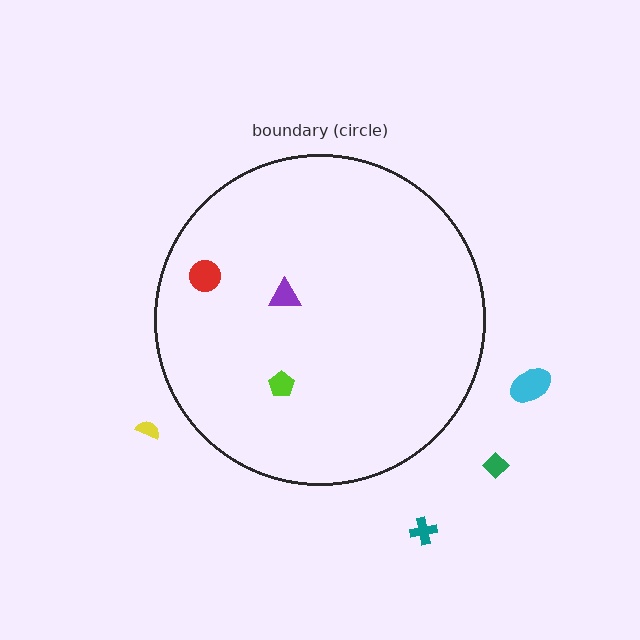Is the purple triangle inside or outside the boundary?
Inside.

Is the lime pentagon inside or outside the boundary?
Inside.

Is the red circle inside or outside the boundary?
Inside.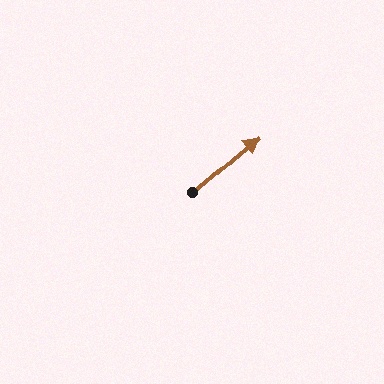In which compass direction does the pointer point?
Northeast.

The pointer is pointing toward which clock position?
Roughly 2 o'clock.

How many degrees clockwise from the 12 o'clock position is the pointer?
Approximately 50 degrees.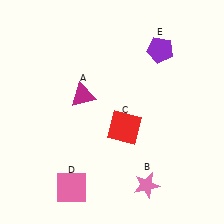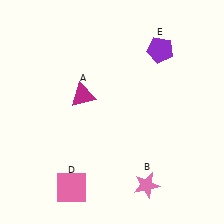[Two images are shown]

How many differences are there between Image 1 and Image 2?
There is 1 difference between the two images.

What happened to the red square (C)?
The red square (C) was removed in Image 2. It was in the bottom-right area of Image 1.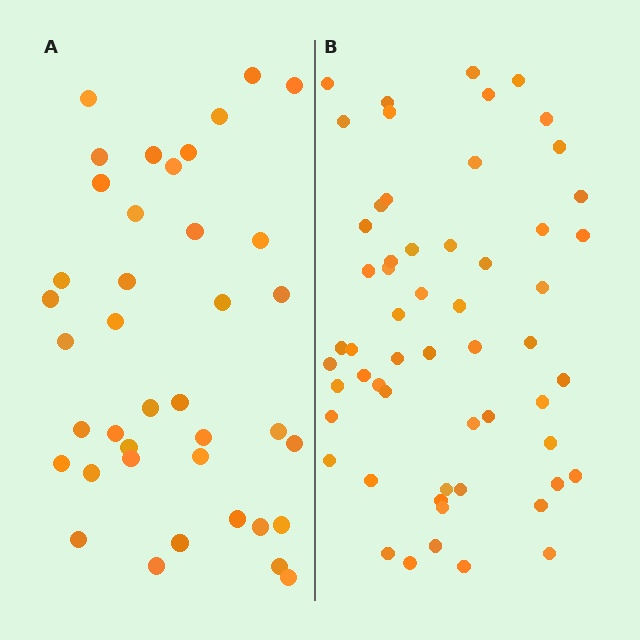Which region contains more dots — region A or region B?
Region B (the right region) has more dots.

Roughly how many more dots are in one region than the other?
Region B has approximately 20 more dots than region A.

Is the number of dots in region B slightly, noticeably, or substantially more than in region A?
Region B has substantially more. The ratio is roughly 1.5 to 1.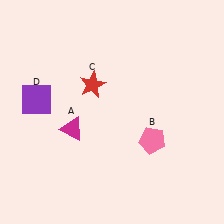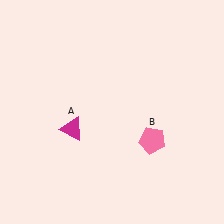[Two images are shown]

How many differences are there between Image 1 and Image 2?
There are 2 differences between the two images.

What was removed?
The purple square (D), the red star (C) were removed in Image 2.